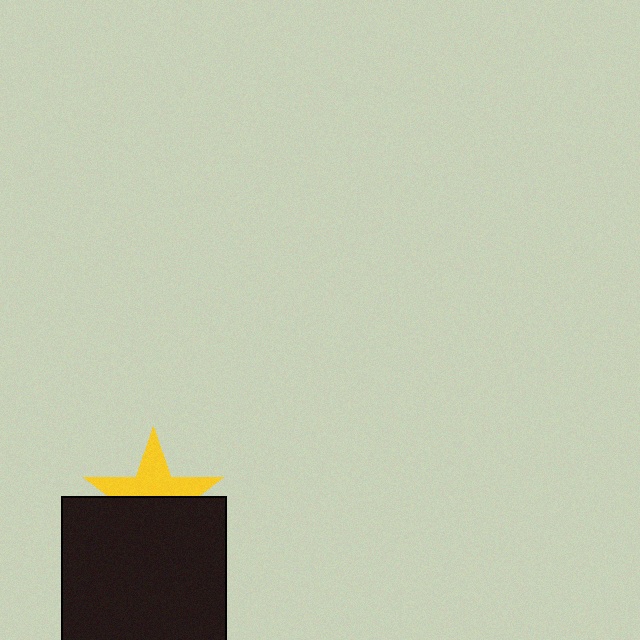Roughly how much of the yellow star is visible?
About half of it is visible (roughly 47%).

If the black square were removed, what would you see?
You would see the complete yellow star.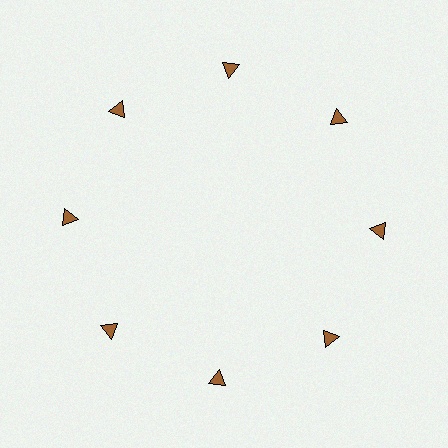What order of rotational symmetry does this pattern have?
This pattern has 8-fold rotational symmetry.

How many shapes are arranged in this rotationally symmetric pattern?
There are 8 shapes, arranged in 8 groups of 1.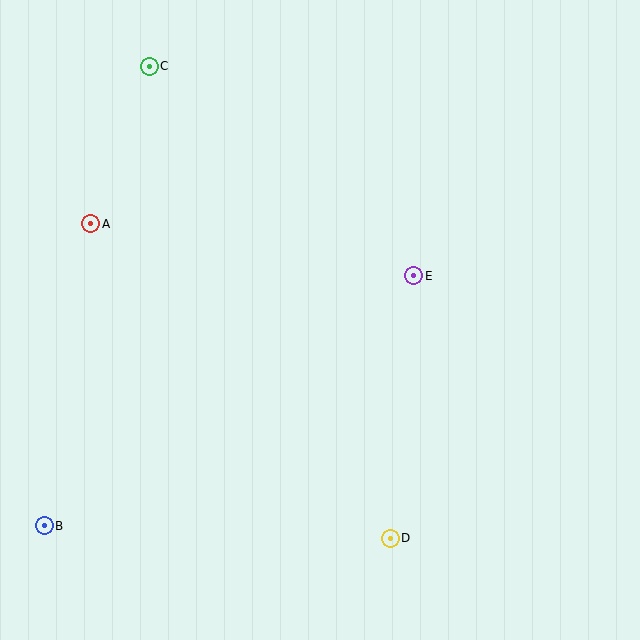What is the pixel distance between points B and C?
The distance between B and C is 471 pixels.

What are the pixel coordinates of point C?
Point C is at (149, 66).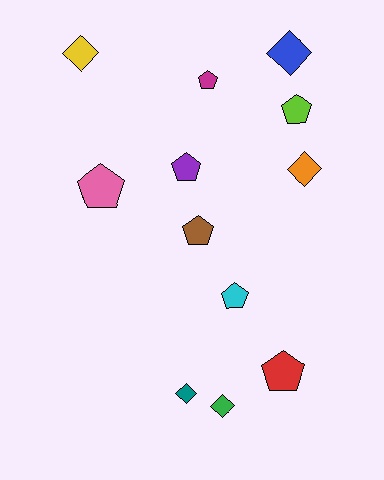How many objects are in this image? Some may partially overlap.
There are 12 objects.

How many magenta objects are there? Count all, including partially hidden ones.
There is 1 magenta object.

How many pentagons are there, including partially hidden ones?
There are 7 pentagons.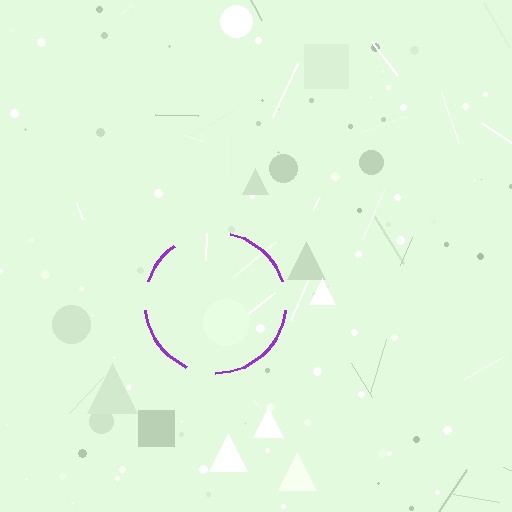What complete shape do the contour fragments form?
The contour fragments form a circle.